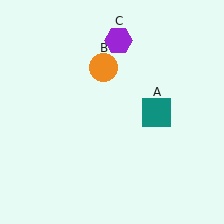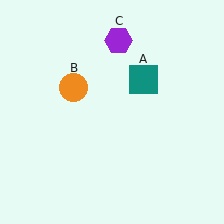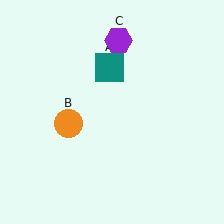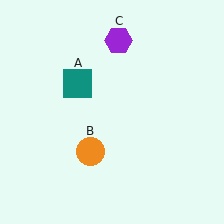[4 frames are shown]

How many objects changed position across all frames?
2 objects changed position: teal square (object A), orange circle (object B).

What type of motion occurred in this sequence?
The teal square (object A), orange circle (object B) rotated counterclockwise around the center of the scene.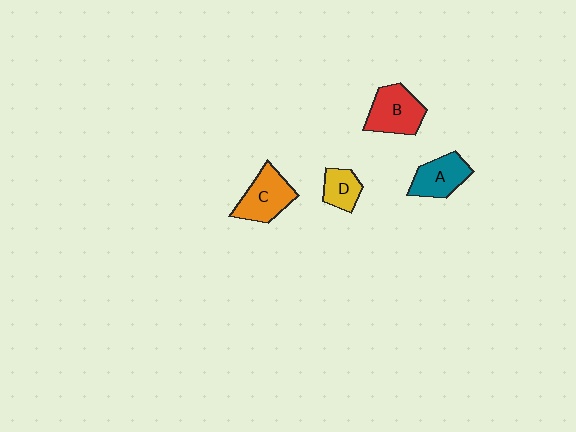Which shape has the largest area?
Shape B (red).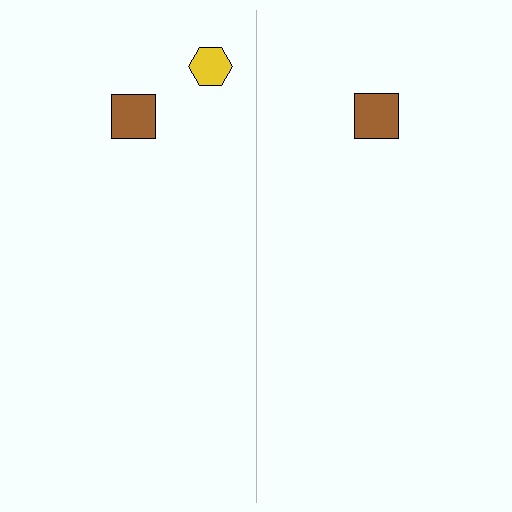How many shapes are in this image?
There are 3 shapes in this image.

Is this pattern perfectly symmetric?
No, the pattern is not perfectly symmetric. A yellow hexagon is missing from the right side.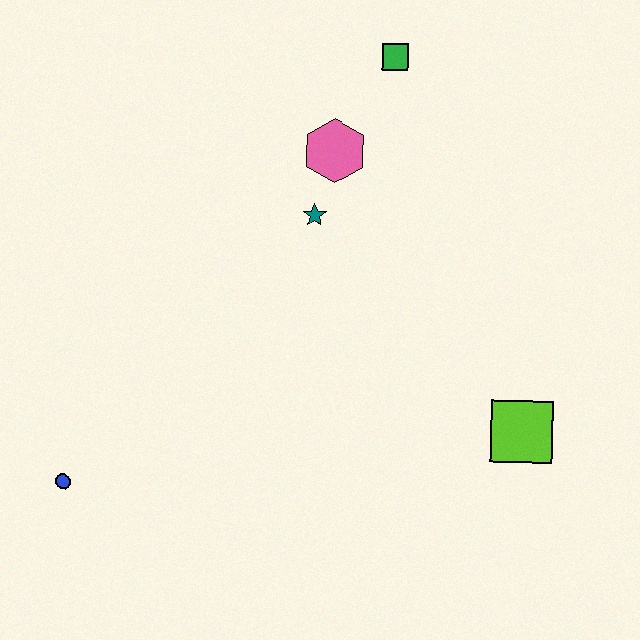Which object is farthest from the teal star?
The blue circle is farthest from the teal star.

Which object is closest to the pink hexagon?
The teal star is closest to the pink hexagon.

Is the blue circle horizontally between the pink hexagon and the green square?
No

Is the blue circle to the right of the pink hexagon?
No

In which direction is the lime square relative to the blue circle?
The lime square is to the right of the blue circle.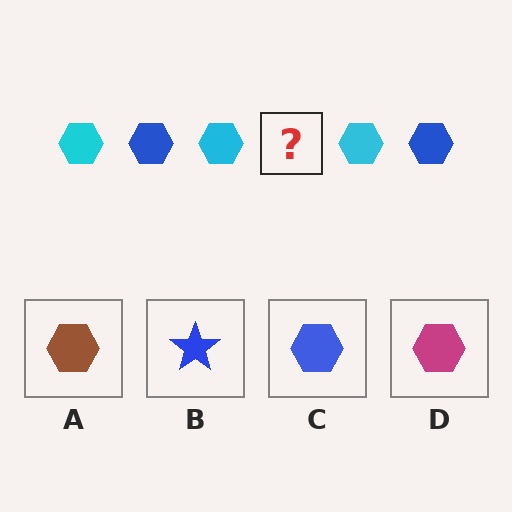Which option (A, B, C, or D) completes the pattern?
C.